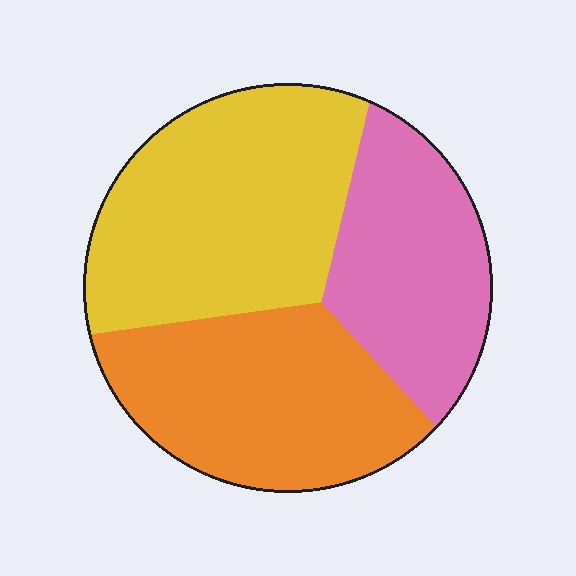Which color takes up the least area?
Pink, at roughly 25%.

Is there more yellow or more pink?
Yellow.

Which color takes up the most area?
Yellow, at roughly 40%.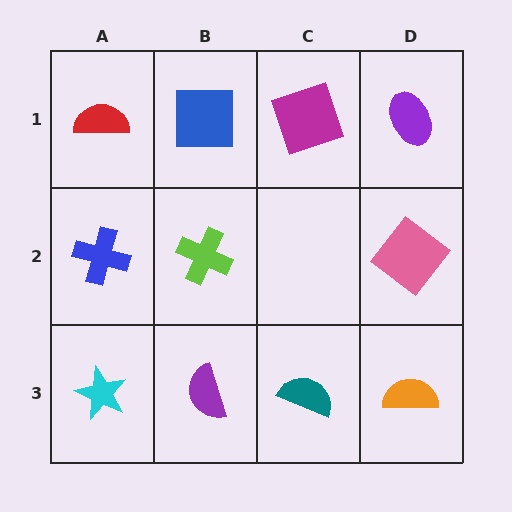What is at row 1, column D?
A purple ellipse.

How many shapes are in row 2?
3 shapes.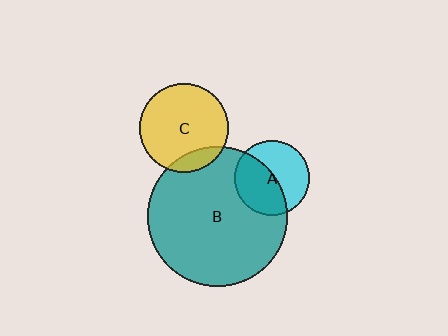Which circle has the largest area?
Circle B (teal).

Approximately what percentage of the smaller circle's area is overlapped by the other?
Approximately 15%.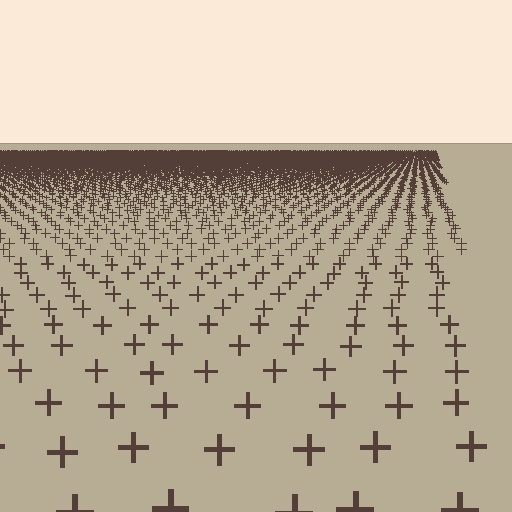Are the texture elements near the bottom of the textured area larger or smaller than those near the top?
Larger. Near the bottom, elements are closer to the viewer and appear at a bigger on-screen size.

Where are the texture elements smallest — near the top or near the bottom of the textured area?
Near the top.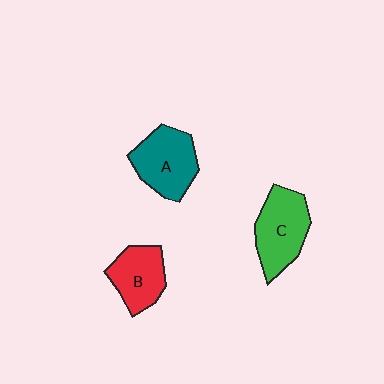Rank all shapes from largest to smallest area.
From largest to smallest: C (green), A (teal), B (red).